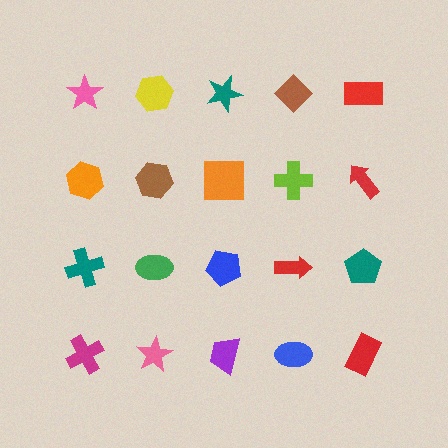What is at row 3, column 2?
A green ellipse.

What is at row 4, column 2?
A pink star.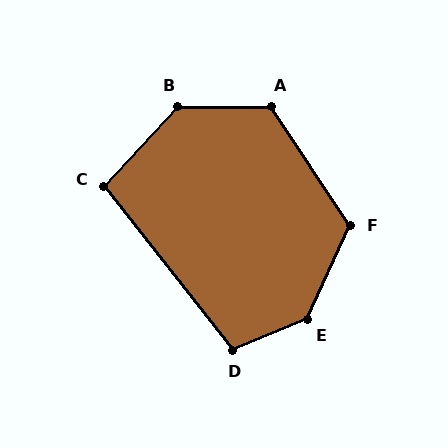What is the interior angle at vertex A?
Approximately 124 degrees (obtuse).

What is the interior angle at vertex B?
Approximately 133 degrees (obtuse).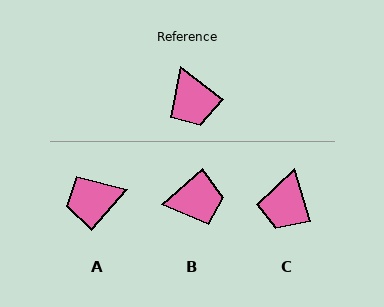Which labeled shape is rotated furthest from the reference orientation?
A, about 93 degrees away.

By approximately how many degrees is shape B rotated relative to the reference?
Approximately 78 degrees counter-clockwise.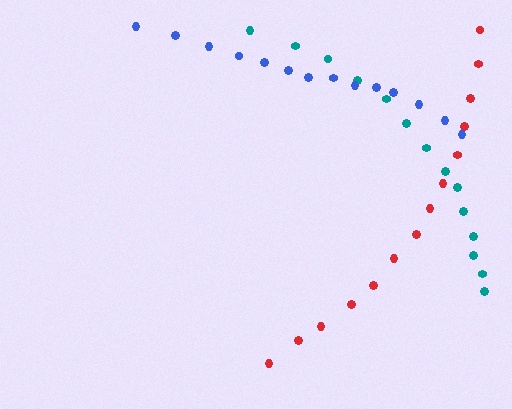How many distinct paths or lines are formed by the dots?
There are 3 distinct paths.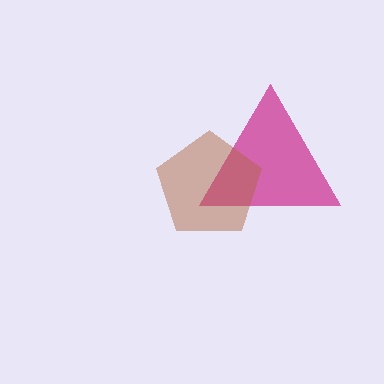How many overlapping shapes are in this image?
There are 2 overlapping shapes in the image.